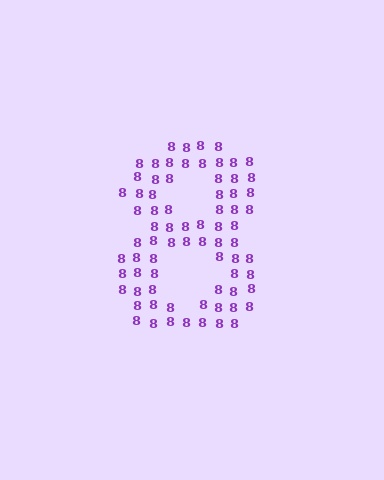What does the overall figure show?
The overall figure shows the digit 8.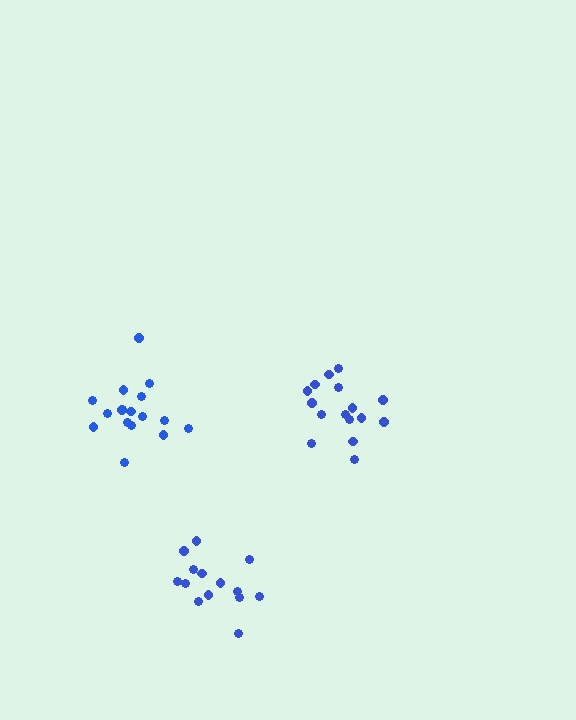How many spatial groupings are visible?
There are 3 spatial groupings.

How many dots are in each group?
Group 1: 16 dots, Group 2: 17 dots, Group 3: 14 dots (47 total).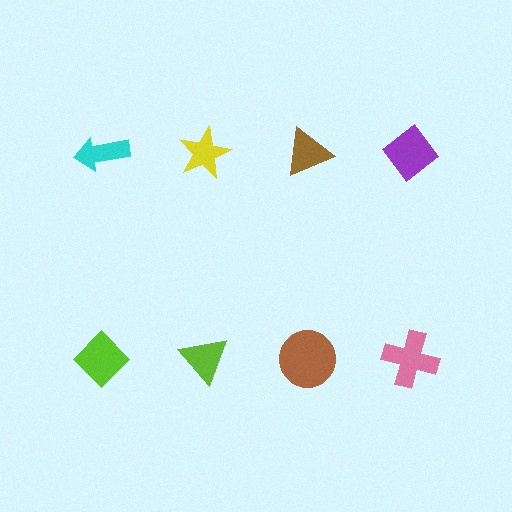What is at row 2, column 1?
A lime diamond.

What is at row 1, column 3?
A brown triangle.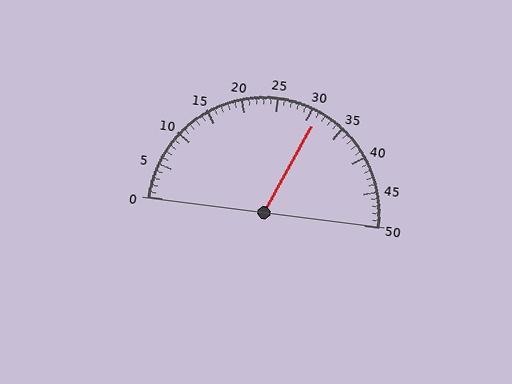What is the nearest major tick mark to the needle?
The nearest major tick mark is 30.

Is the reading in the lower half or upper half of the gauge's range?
The reading is in the upper half of the range (0 to 50).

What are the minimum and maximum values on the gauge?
The gauge ranges from 0 to 50.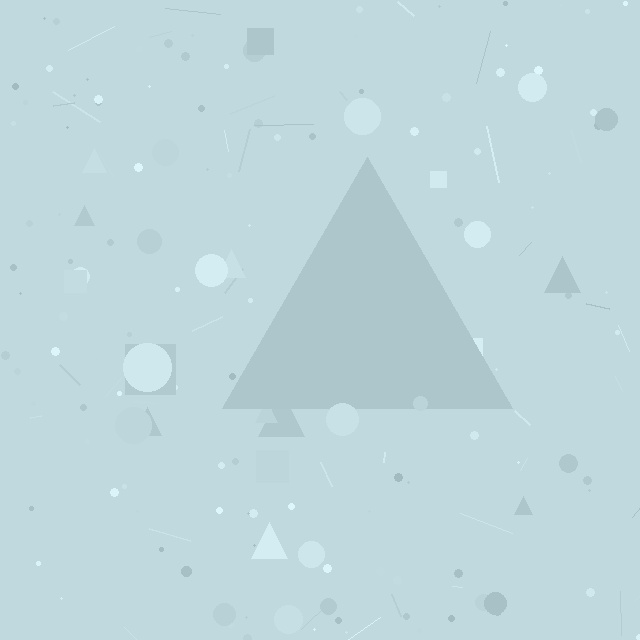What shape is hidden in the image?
A triangle is hidden in the image.